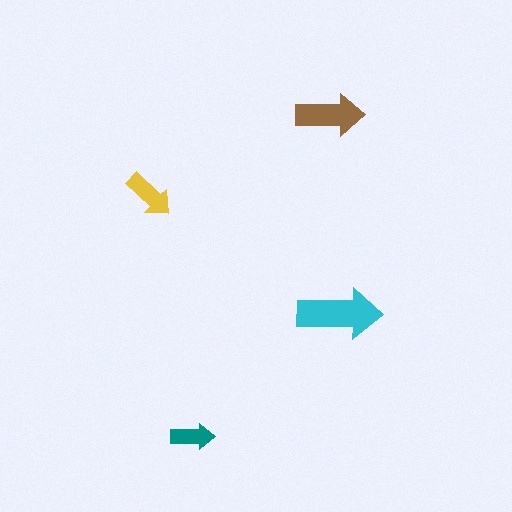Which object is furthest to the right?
The cyan arrow is rightmost.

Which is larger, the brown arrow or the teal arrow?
The brown one.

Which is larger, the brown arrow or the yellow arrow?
The brown one.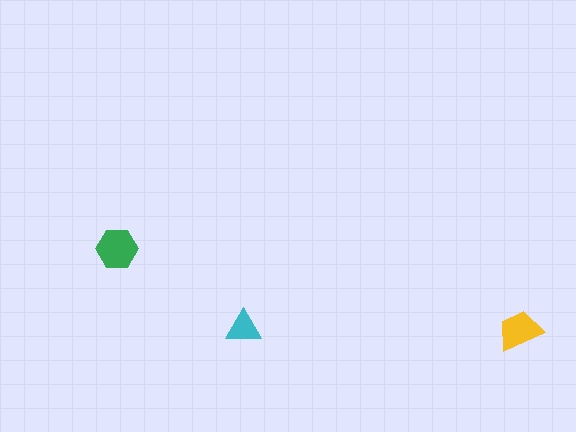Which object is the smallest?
The cyan triangle.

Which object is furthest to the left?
The green hexagon is leftmost.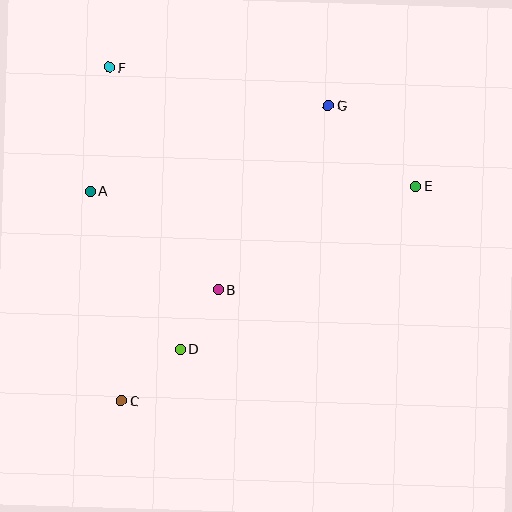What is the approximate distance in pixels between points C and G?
The distance between C and G is approximately 361 pixels.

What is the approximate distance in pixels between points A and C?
The distance between A and C is approximately 212 pixels.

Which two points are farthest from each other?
Points C and E are farthest from each other.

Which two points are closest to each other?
Points B and D are closest to each other.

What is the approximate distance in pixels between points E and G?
The distance between E and G is approximately 120 pixels.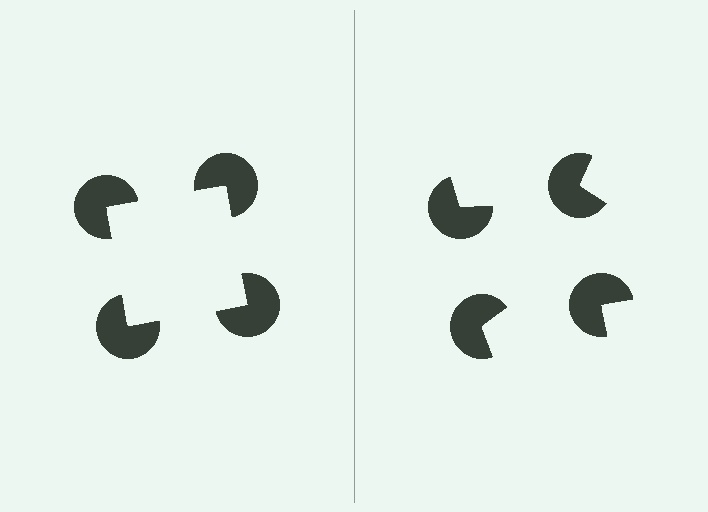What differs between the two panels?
The pac-man discs are positioned identically on both sides; only the wedge orientations differ. On the left they align to a square; on the right they are misaligned.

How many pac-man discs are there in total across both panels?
8 — 4 on each side.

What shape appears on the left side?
An illusory square.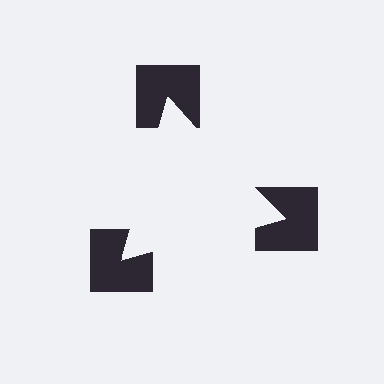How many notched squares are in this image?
There are 3 — one at each vertex of the illusory triangle.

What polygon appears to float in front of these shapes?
An illusory triangle — its edges are inferred from the aligned wedge cuts in the notched squares, not physically drawn.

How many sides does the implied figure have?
3 sides.